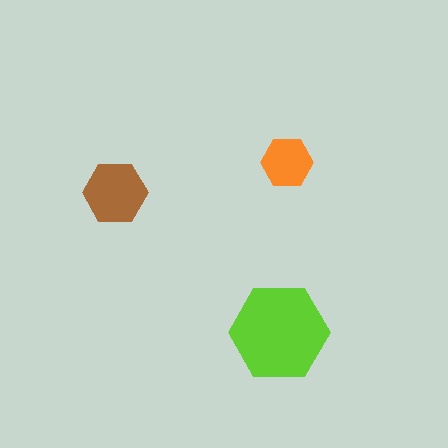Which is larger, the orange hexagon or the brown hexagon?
The brown one.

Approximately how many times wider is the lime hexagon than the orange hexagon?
About 2 times wider.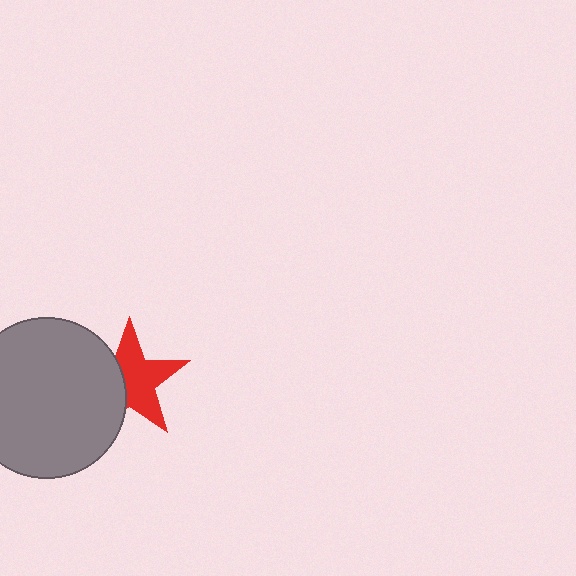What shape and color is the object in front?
The object in front is a gray circle.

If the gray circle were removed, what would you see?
You would see the complete red star.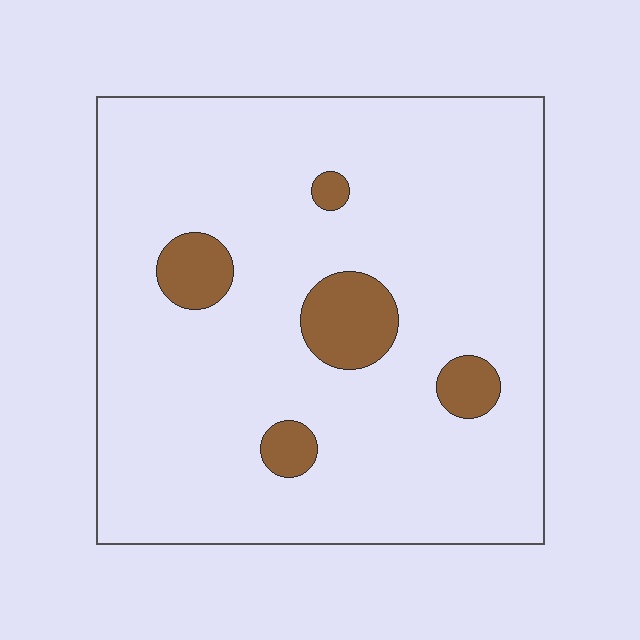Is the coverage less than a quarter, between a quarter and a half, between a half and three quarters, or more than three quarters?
Less than a quarter.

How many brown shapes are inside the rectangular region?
5.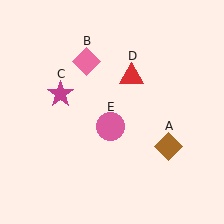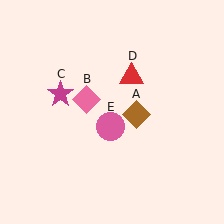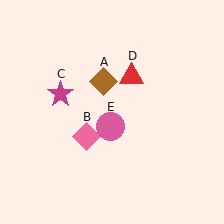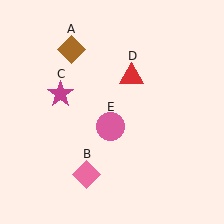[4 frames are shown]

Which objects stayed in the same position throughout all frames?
Magenta star (object C) and red triangle (object D) and pink circle (object E) remained stationary.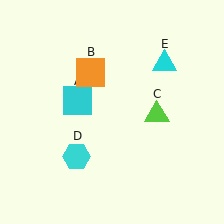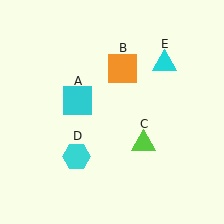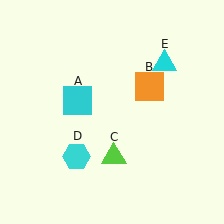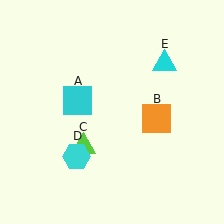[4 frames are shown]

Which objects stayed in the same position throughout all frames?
Cyan square (object A) and cyan hexagon (object D) and cyan triangle (object E) remained stationary.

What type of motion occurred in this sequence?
The orange square (object B), lime triangle (object C) rotated clockwise around the center of the scene.